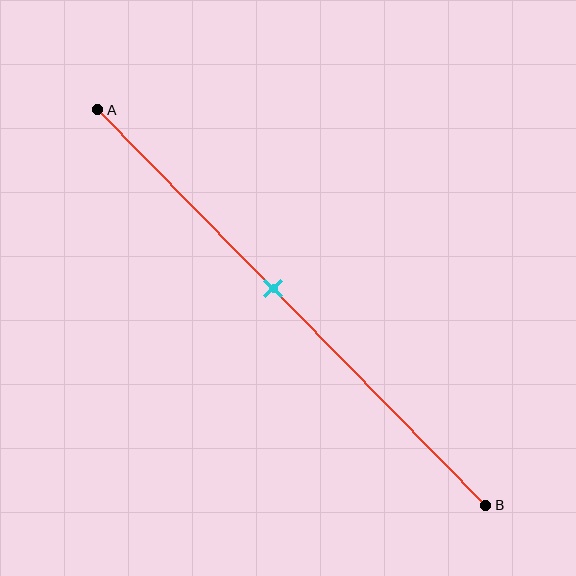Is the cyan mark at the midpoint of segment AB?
No, the mark is at about 45% from A, not at the 50% midpoint.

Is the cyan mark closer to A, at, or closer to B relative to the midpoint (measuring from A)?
The cyan mark is closer to point A than the midpoint of segment AB.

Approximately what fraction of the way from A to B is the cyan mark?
The cyan mark is approximately 45% of the way from A to B.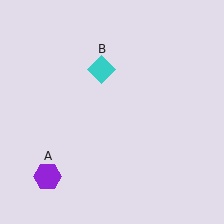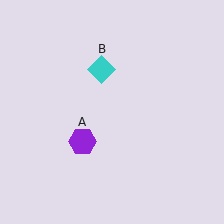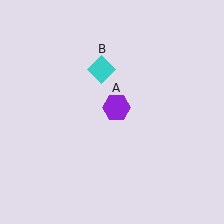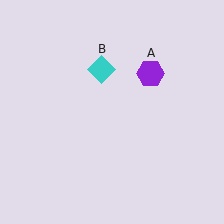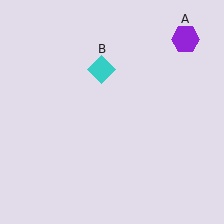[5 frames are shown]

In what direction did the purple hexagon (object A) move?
The purple hexagon (object A) moved up and to the right.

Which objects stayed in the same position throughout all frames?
Cyan diamond (object B) remained stationary.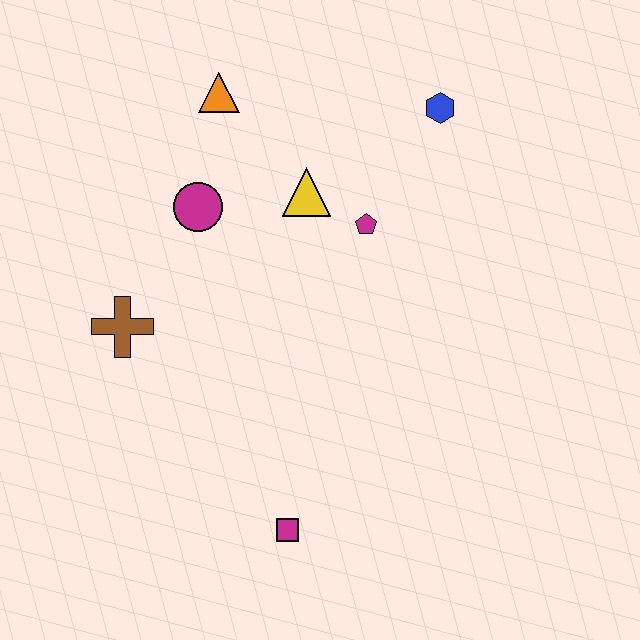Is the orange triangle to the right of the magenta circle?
Yes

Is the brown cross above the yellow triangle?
No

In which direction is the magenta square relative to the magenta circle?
The magenta square is below the magenta circle.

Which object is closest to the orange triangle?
The magenta circle is closest to the orange triangle.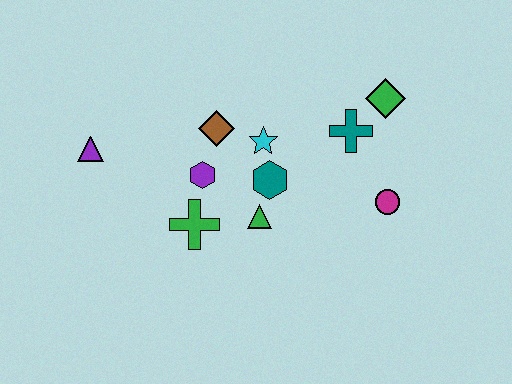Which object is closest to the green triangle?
The teal hexagon is closest to the green triangle.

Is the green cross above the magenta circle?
No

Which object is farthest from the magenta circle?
The purple triangle is farthest from the magenta circle.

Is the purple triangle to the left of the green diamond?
Yes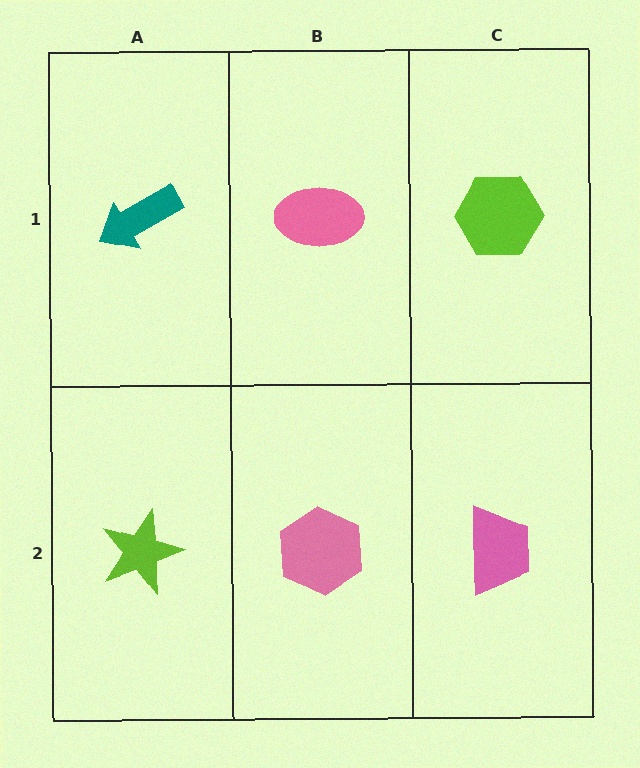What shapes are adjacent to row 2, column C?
A lime hexagon (row 1, column C), a pink hexagon (row 2, column B).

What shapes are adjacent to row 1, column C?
A pink trapezoid (row 2, column C), a pink ellipse (row 1, column B).